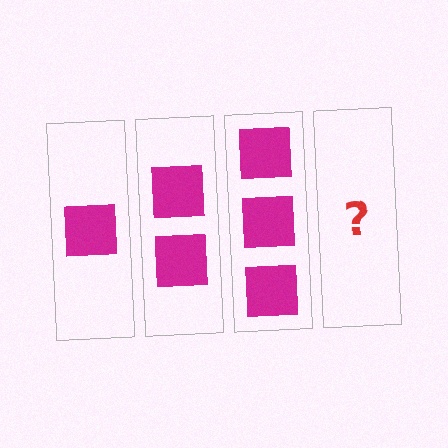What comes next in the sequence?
The next element should be 4 squares.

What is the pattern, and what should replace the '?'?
The pattern is that each step adds one more square. The '?' should be 4 squares.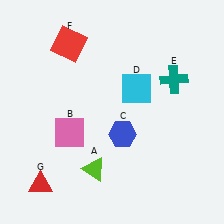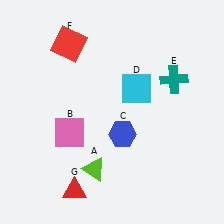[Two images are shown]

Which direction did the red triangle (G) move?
The red triangle (G) moved right.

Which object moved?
The red triangle (G) moved right.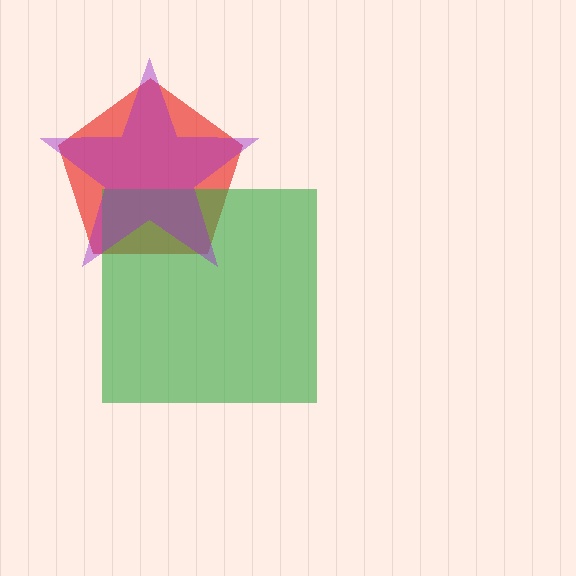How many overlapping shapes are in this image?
There are 3 overlapping shapes in the image.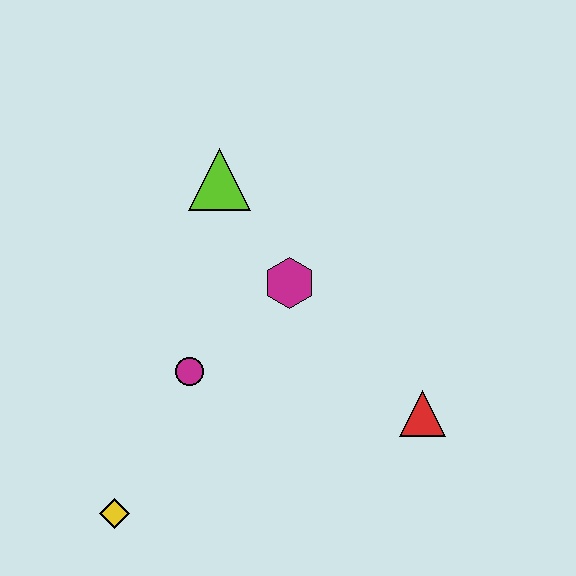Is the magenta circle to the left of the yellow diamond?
No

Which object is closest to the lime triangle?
The magenta hexagon is closest to the lime triangle.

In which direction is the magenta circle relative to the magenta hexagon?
The magenta circle is to the left of the magenta hexagon.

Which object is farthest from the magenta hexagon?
The yellow diamond is farthest from the magenta hexagon.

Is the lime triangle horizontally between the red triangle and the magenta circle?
Yes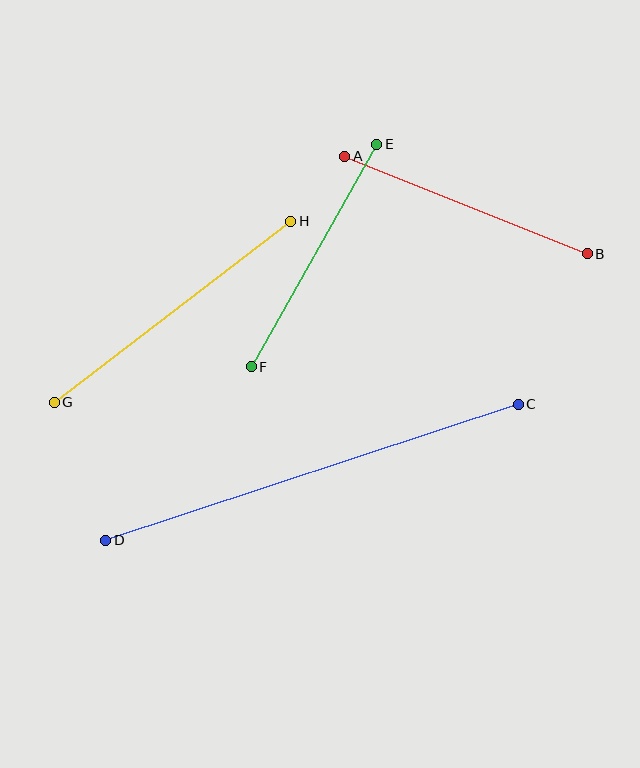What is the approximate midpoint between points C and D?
The midpoint is at approximately (312, 472) pixels.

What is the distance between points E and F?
The distance is approximately 256 pixels.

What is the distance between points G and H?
The distance is approximately 298 pixels.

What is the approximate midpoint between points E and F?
The midpoint is at approximately (314, 255) pixels.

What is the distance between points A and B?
The distance is approximately 262 pixels.